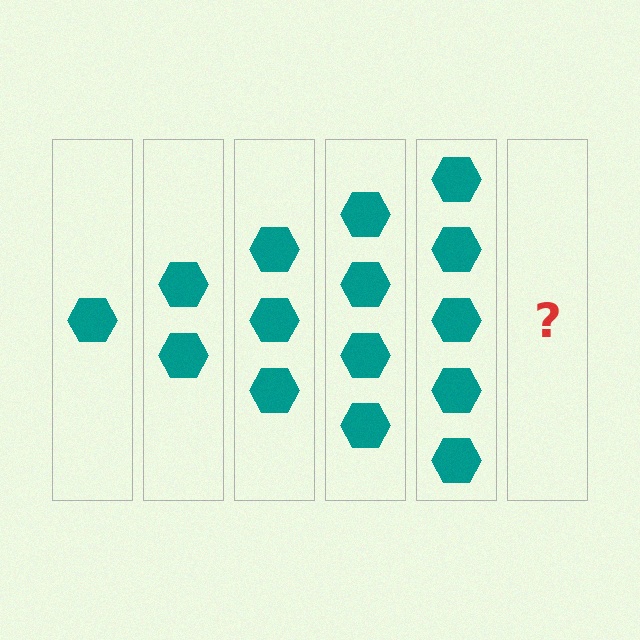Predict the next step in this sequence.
The next step is 6 hexagons.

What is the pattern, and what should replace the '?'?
The pattern is that each step adds one more hexagon. The '?' should be 6 hexagons.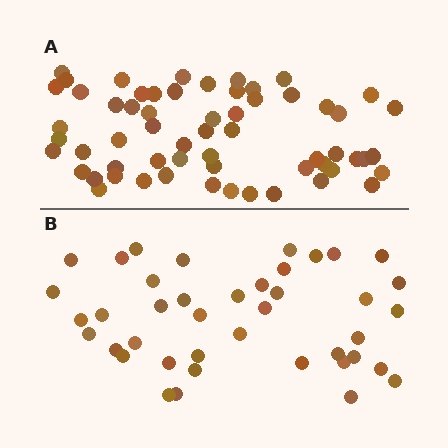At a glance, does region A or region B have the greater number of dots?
Region A (the top region) has more dots.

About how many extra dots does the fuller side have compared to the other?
Region A has approximately 20 more dots than region B.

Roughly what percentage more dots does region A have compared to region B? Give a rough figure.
About 45% more.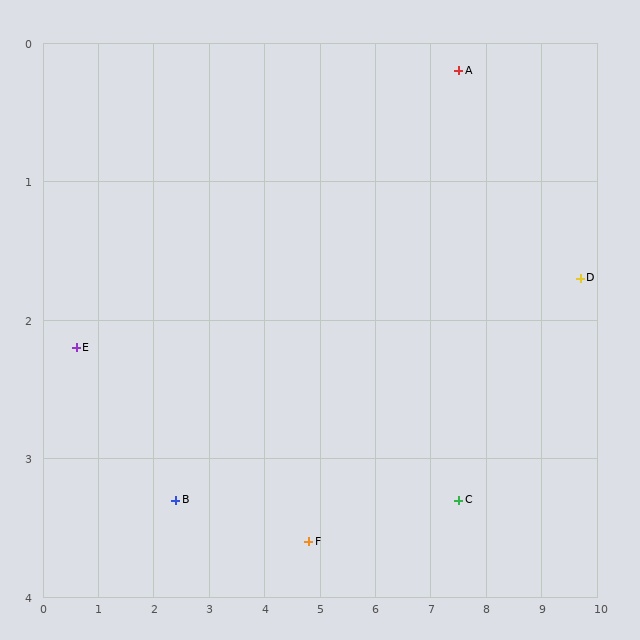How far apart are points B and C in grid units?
Points B and C are about 5.1 grid units apart.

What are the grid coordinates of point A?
Point A is at approximately (7.5, 0.2).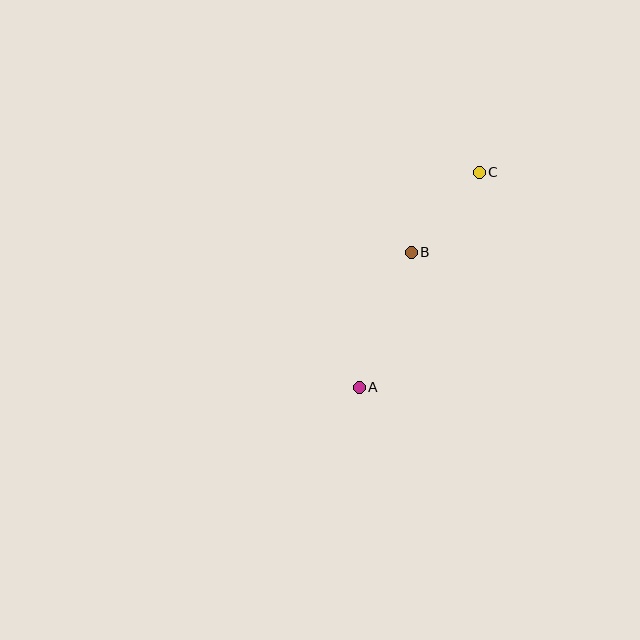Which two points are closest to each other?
Points B and C are closest to each other.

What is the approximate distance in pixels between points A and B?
The distance between A and B is approximately 145 pixels.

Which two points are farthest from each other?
Points A and C are farthest from each other.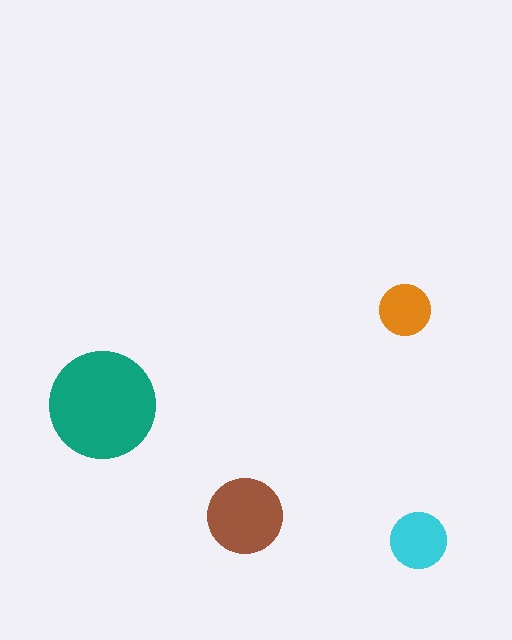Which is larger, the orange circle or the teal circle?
The teal one.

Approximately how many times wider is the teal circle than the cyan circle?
About 2 times wider.